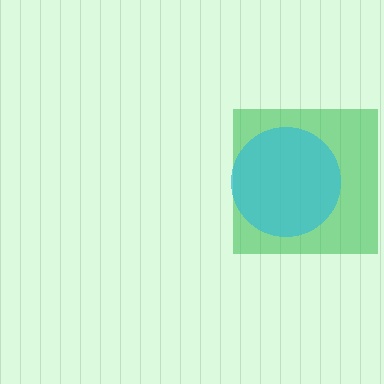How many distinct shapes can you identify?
There are 2 distinct shapes: a green square, a cyan circle.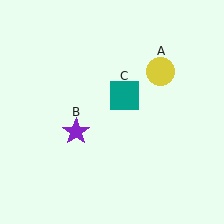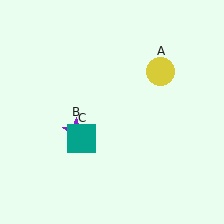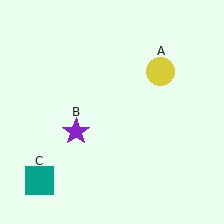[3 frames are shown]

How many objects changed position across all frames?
1 object changed position: teal square (object C).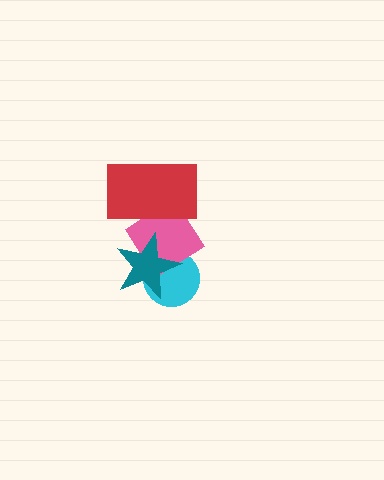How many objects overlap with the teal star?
2 objects overlap with the teal star.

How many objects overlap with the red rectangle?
1 object overlaps with the red rectangle.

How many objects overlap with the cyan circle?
2 objects overlap with the cyan circle.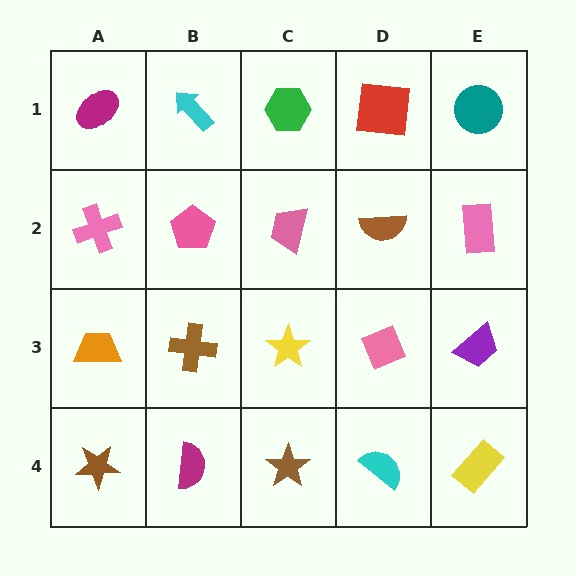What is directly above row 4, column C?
A yellow star.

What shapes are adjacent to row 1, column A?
A pink cross (row 2, column A), a cyan arrow (row 1, column B).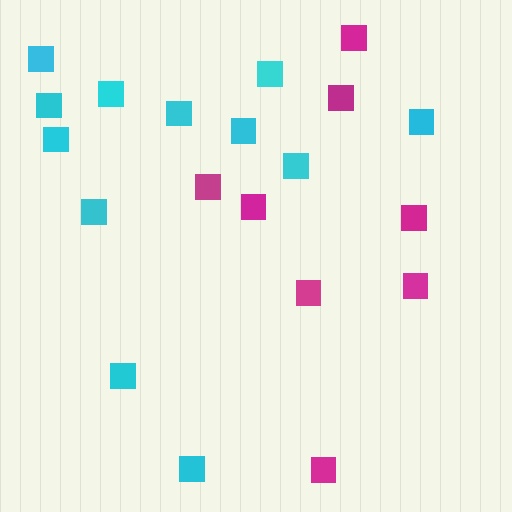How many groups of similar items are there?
There are 2 groups: one group of cyan squares (12) and one group of magenta squares (8).